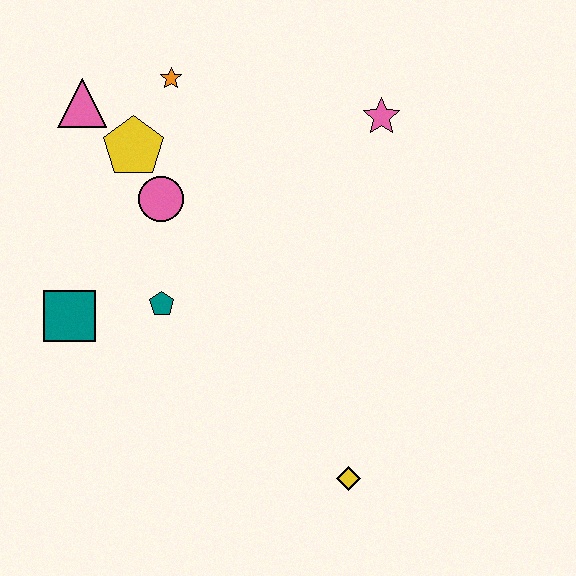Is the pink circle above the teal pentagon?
Yes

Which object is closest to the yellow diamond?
The teal pentagon is closest to the yellow diamond.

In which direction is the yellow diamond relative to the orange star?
The yellow diamond is below the orange star.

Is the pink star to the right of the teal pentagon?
Yes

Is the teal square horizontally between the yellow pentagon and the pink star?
No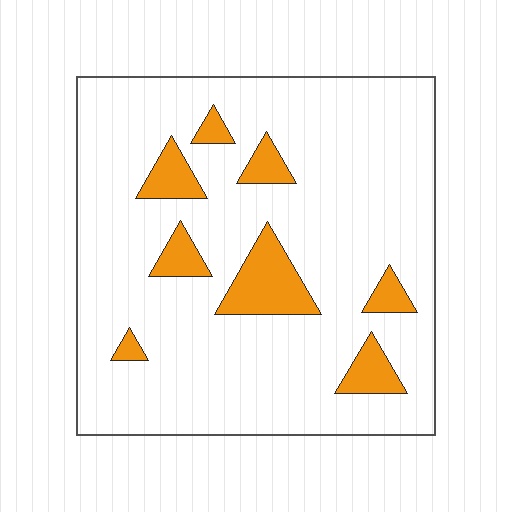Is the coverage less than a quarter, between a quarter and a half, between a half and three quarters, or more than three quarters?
Less than a quarter.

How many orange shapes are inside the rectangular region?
8.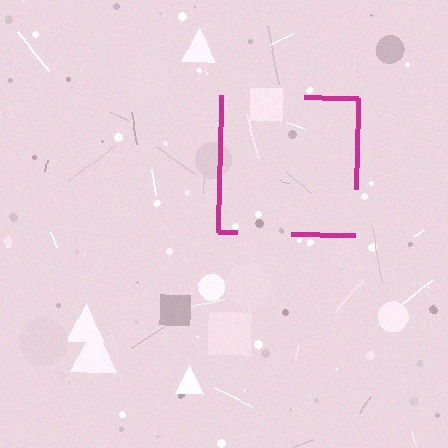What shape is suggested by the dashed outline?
The dashed outline suggests a square.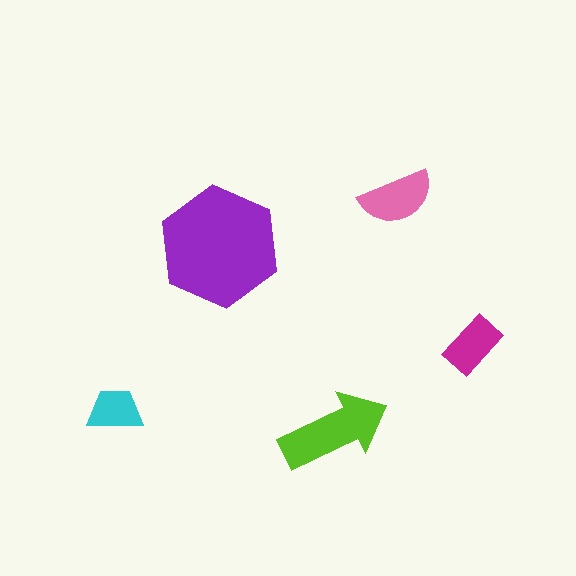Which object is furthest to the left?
The cyan trapezoid is leftmost.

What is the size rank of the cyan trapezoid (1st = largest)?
5th.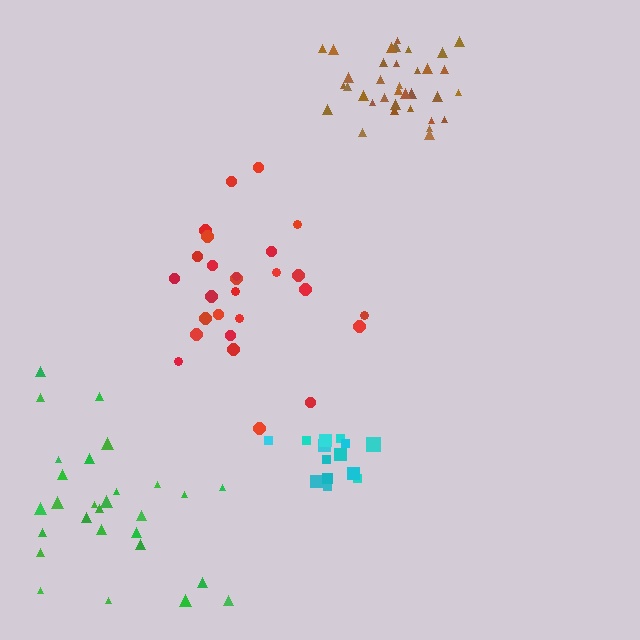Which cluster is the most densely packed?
Brown.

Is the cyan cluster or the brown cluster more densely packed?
Brown.